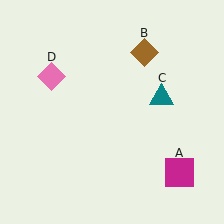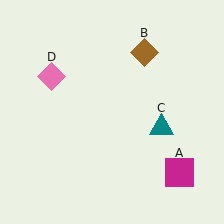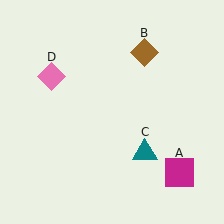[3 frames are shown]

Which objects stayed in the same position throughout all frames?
Magenta square (object A) and brown diamond (object B) and pink diamond (object D) remained stationary.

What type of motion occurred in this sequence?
The teal triangle (object C) rotated clockwise around the center of the scene.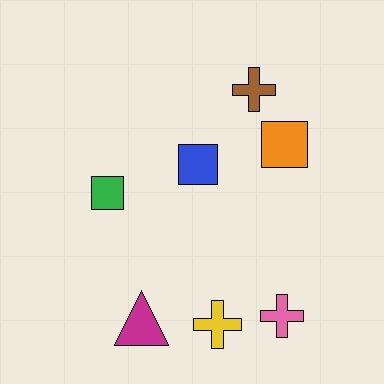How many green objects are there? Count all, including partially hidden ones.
There is 1 green object.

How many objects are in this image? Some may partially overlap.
There are 7 objects.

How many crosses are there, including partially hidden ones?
There are 3 crosses.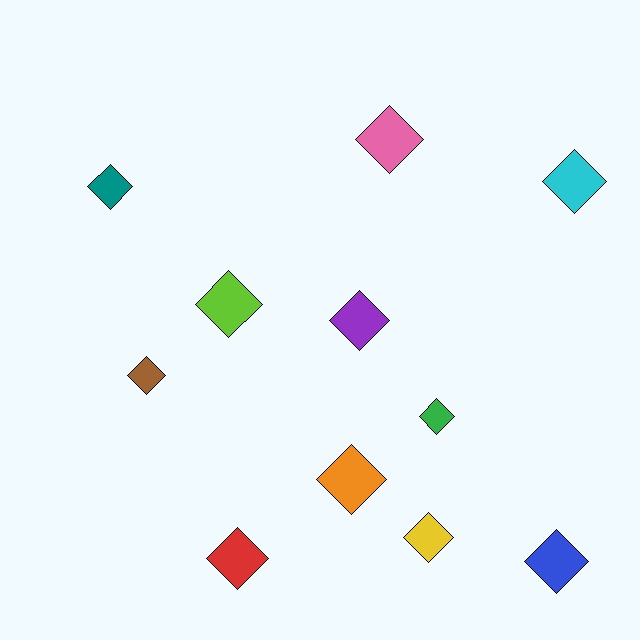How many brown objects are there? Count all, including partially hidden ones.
There is 1 brown object.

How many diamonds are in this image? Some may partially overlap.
There are 11 diamonds.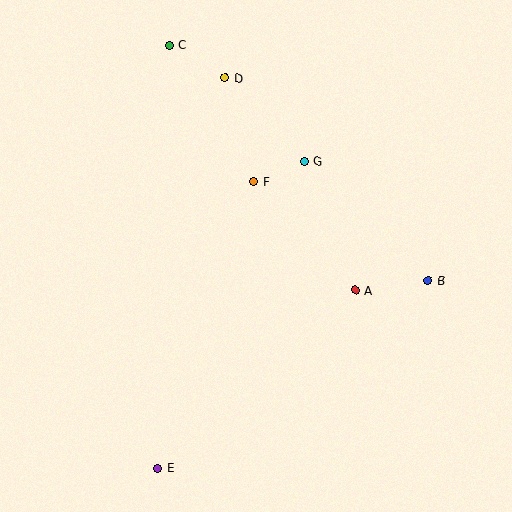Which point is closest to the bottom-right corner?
Point B is closest to the bottom-right corner.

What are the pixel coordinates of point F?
Point F is at (254, 181).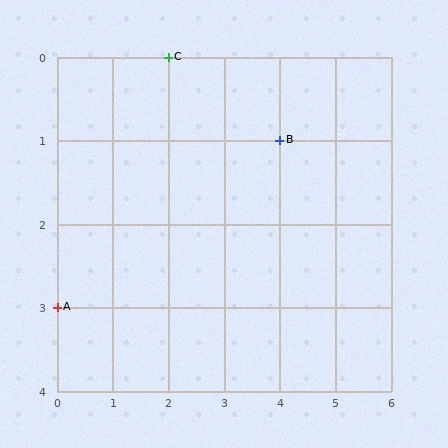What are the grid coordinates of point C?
Point C is at grid coordinates (2, 0).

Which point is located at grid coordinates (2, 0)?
Point C is at (2, 0).